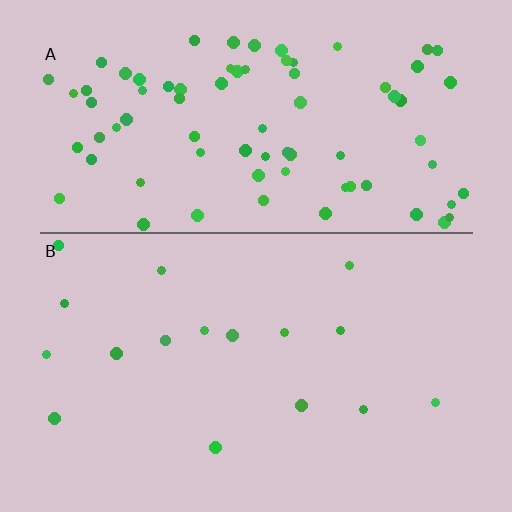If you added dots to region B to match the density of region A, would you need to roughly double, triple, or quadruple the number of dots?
Approximately quadruple.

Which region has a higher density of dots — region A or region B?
A (the top).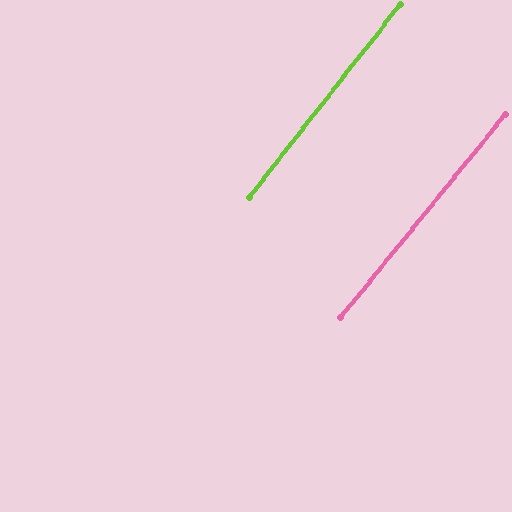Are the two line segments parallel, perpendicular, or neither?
Parallel — their directions differ by only 0.9°.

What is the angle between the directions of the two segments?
Approximately 1 degree.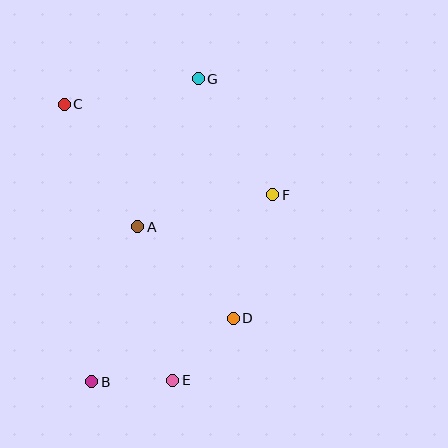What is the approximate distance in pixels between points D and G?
The distance between D and G is approximately 242 pixels.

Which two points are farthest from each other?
Points B and G are farthest from each other.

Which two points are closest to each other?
Points B and E are closest to each other.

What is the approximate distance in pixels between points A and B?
The distance between A and B is approximately 162 pixels.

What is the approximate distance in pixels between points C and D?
The distance between C and D is approximately 273 pixels.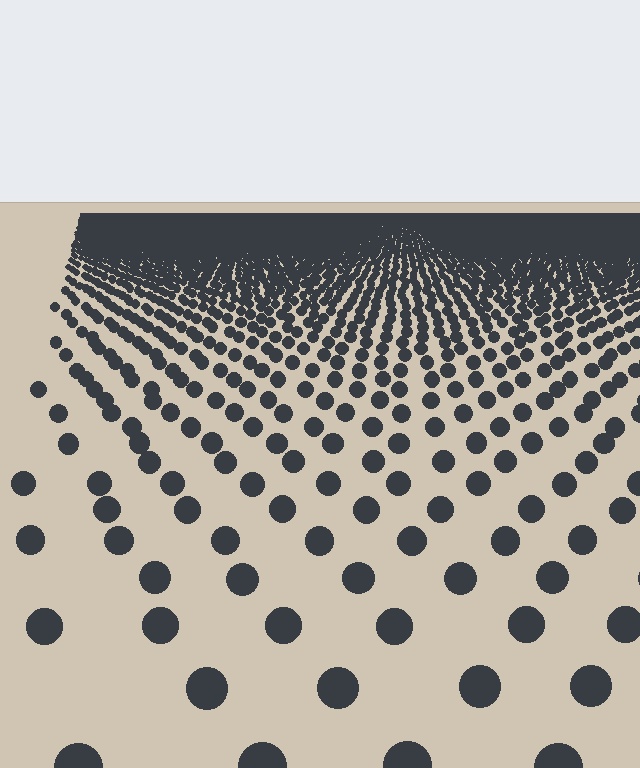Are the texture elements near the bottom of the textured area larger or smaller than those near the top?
Larger. Near the bottom, elements are closer to the viewer and appear at a bigger on-screen size.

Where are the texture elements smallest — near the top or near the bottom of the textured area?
Near the top.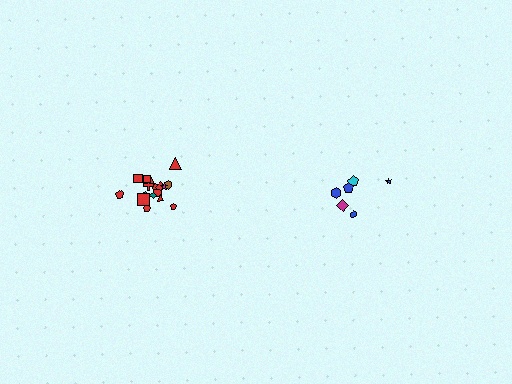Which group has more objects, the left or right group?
The left group.